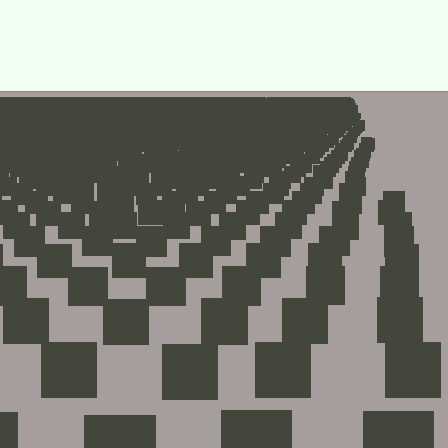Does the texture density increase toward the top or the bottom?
Density increases toward the top.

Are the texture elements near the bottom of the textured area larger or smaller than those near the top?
Larger. Near the bottom, elements are closer to the viewer and appear at a bigger on-screen size.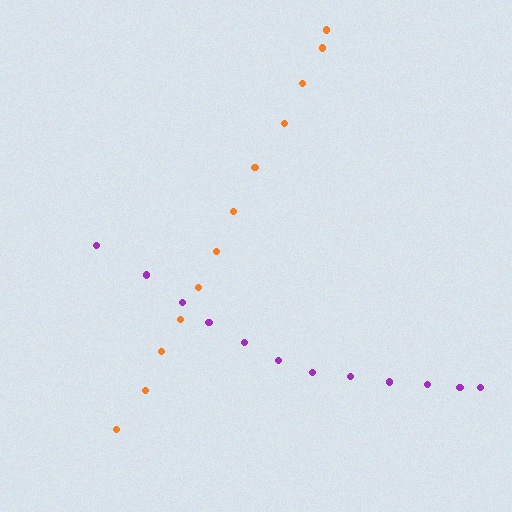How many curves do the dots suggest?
There are 2 distinct paths.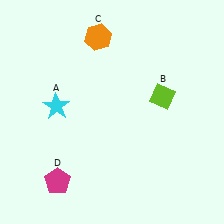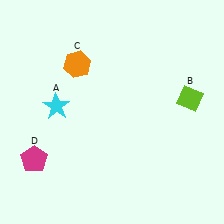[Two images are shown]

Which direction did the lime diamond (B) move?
The lime diamond (B) moved right.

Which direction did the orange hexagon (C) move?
The orange hexagon (C) moved down.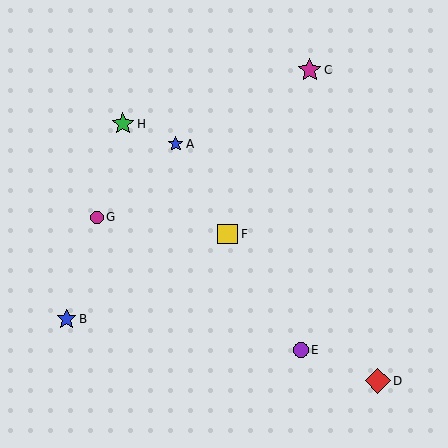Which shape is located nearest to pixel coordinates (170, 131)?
The blue star (labeled A) at (176, 144) is nearest to that location.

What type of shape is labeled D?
Shape D is a red diamond.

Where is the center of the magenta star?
The center of the magenta star is at (310, 70).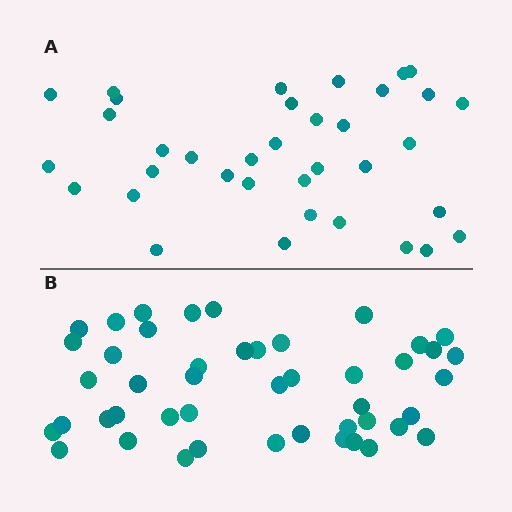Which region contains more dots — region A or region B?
Region B (the bottom region) has more dots.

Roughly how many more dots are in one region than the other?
Region B has roughly 10 or so more dots than region A.